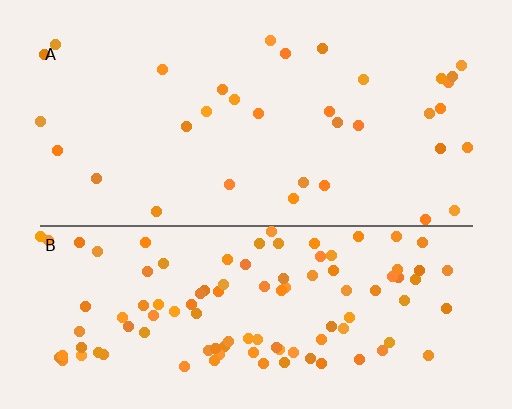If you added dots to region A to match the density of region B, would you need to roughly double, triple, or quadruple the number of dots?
Approximately triple.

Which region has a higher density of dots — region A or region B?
B (the bottom).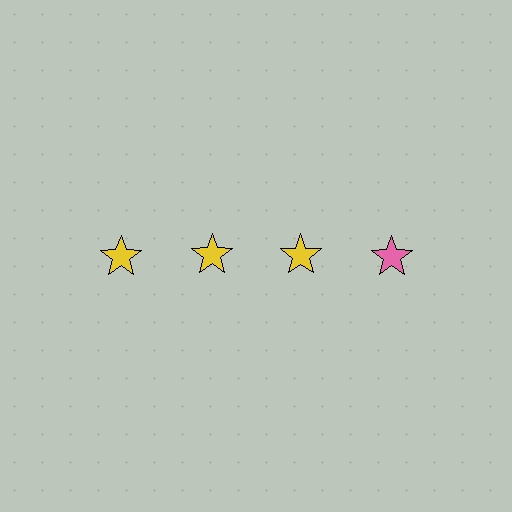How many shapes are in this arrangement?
There are 4 shapes arranged in a grid pattern.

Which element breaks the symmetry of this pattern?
The pink star in the top row, second from right column breaks the symmetry. All other shapes are yellow stars.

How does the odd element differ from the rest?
It has a different color: pink instead of yellow.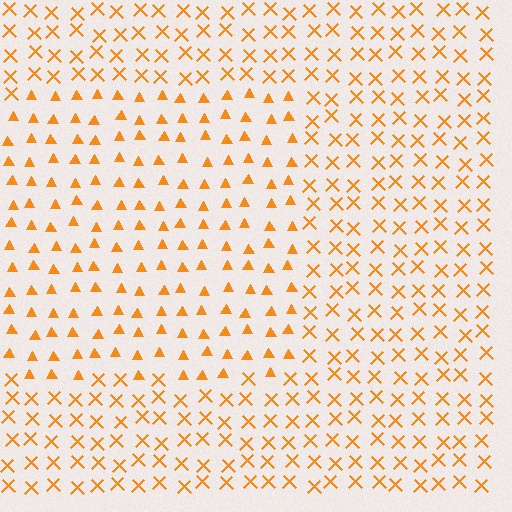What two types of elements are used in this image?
The image uses triangles inside the rectangle region and X marks outside it.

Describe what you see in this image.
The image is filled with small orange elements arranged in a uniform grid. A rectangle-shaped region contains triangles, while the surrounding area contains X marks. The boundary is defined purely by the change in element shape.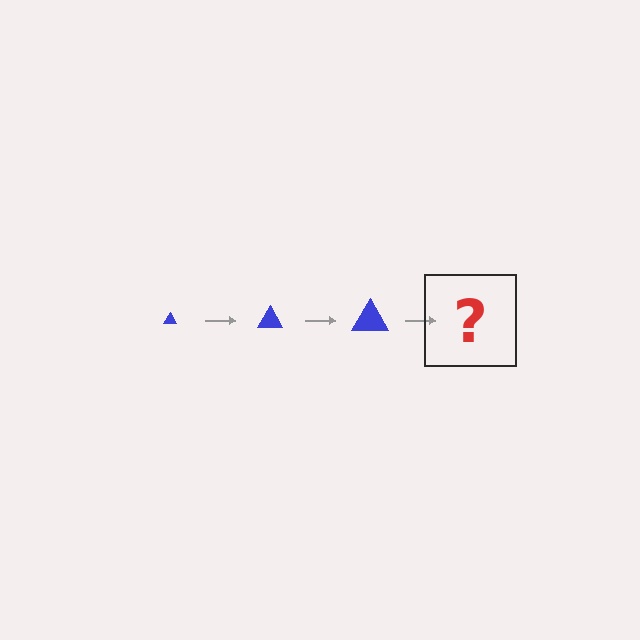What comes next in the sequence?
The next element should be a blue triangle, larger than the previous one.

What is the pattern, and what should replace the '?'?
The pattern is that the triangle gets progressively larger each step. The '?' should be a blue triangle, larger than the previous one.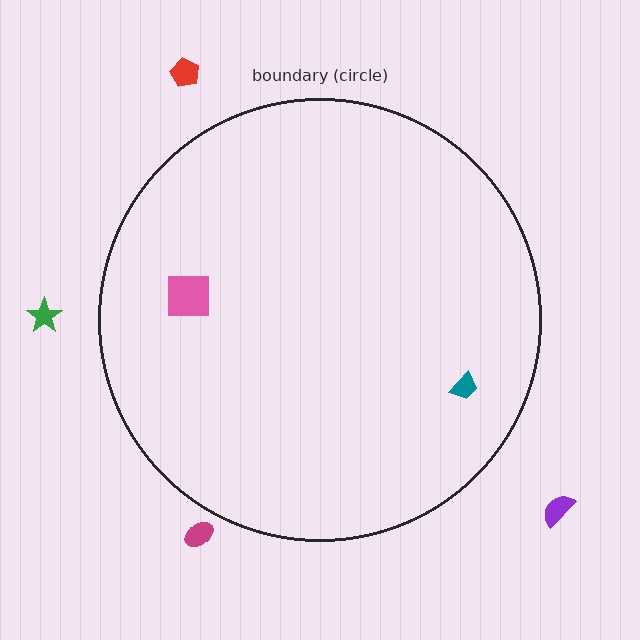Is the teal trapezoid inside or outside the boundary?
Inside.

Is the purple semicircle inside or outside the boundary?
Outside.